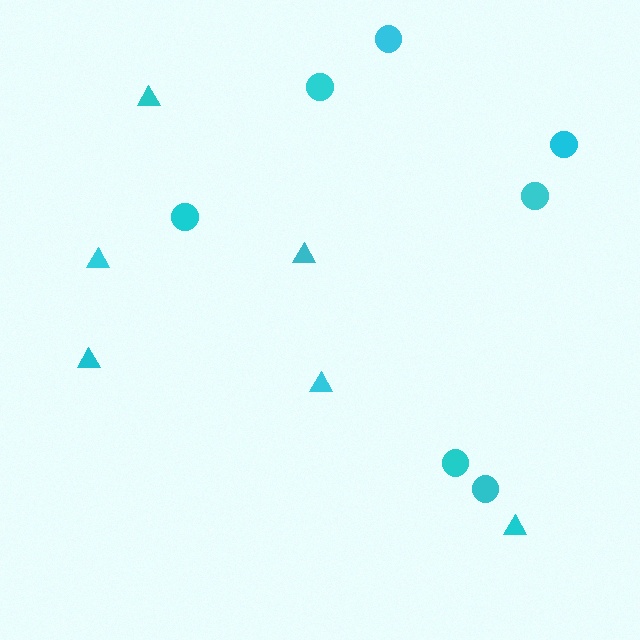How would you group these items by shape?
There are 2 groups: one group of circles (7) and one group of triangles (6).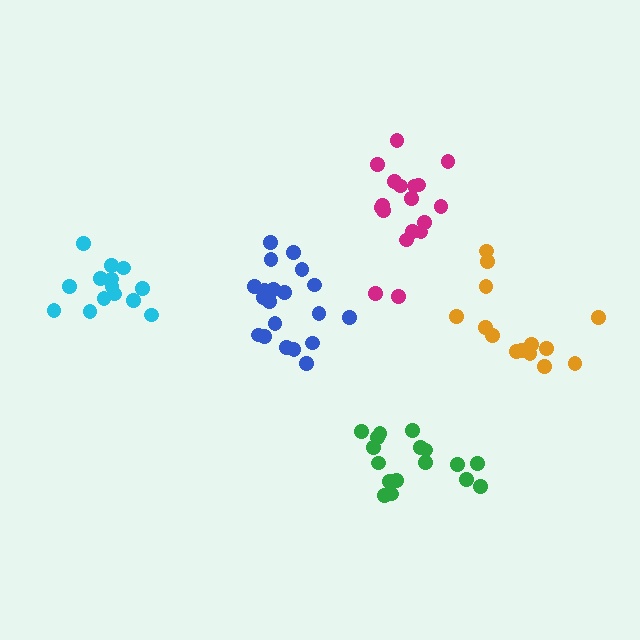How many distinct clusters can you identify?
There are 5 distinct clusters.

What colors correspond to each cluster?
The clusters are colored: green, cyan, orange, magenta, blue.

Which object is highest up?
The magenta cluster is topmost.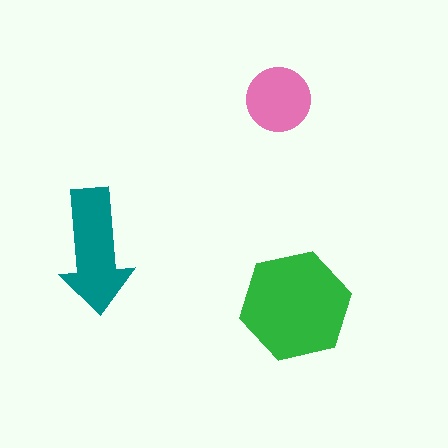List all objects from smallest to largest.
The pink circle, the teal arrow, the green hexagon.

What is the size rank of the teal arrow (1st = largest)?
2nd.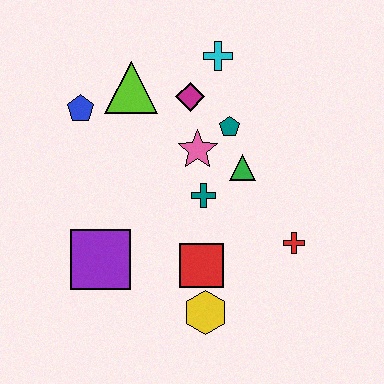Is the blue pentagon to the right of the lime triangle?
No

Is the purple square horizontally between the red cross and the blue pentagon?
Yes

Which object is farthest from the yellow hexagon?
The cyan cross is farthest from the yellow hexagon.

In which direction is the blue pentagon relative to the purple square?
The blue pentagon is above the purple square.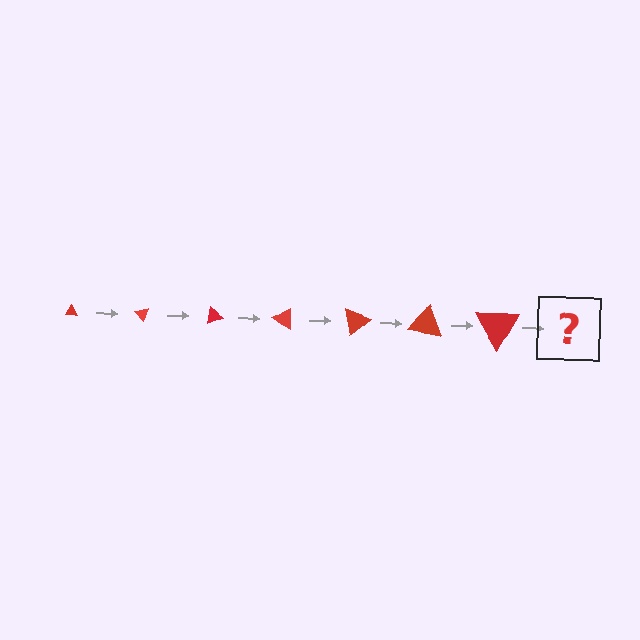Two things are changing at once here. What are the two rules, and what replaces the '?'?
The two rules are that the triangle grows larger each step and it rotates 50 degrees each step. The '?' should be a triangle, larger than the previous one and rotated 350 degrees from the start.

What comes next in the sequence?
The next element should be a triangle, larger than the previous one and rotated 350 degrees from the start.